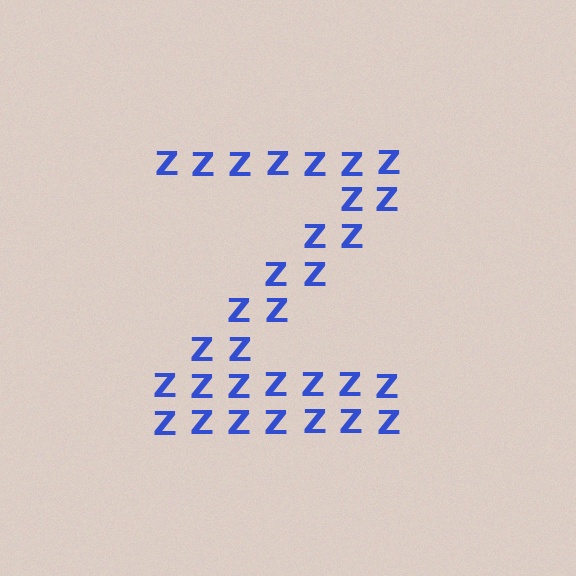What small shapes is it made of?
It is made of small letter Z's.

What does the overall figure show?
The overall figure shows the letter Z.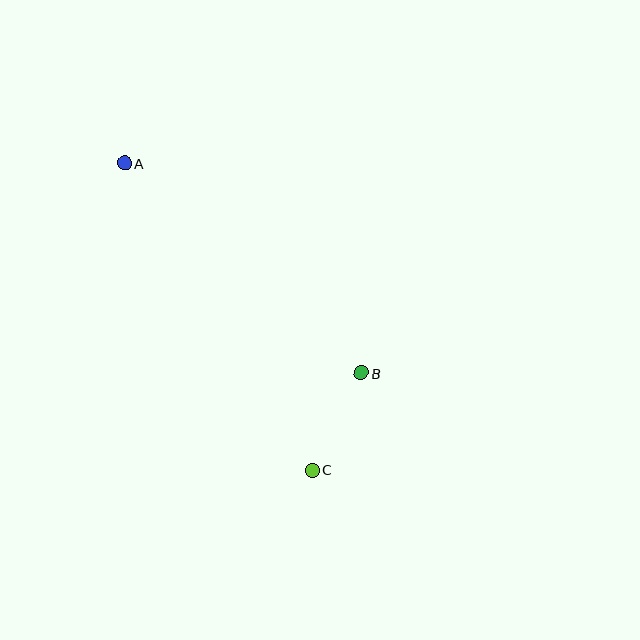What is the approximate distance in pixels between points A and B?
The distance between A and B is approximately 316 pixels.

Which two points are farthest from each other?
Points A and C are farthest from each other.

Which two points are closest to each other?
Points B and C are closest to each other.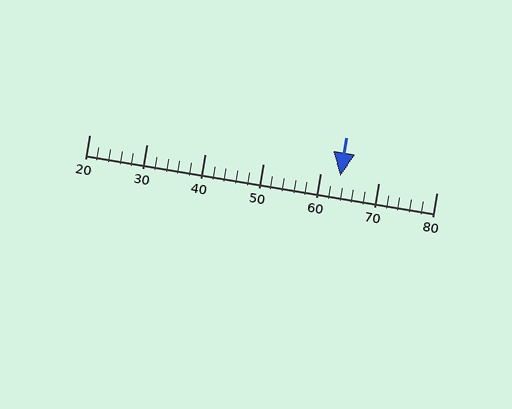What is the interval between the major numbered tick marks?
The major tick marks are spaced 10 units apart.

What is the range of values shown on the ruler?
The ruler shows values from 20 to 80.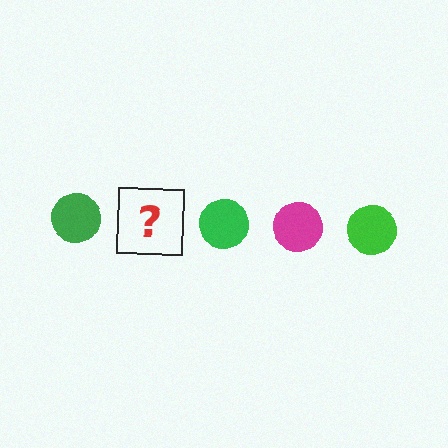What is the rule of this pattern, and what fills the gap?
The rule is that the pattern cycles through green, magenta circles. The gap should be filled with a magenta circle.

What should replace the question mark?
The question mark should be replaced with a magenta circle.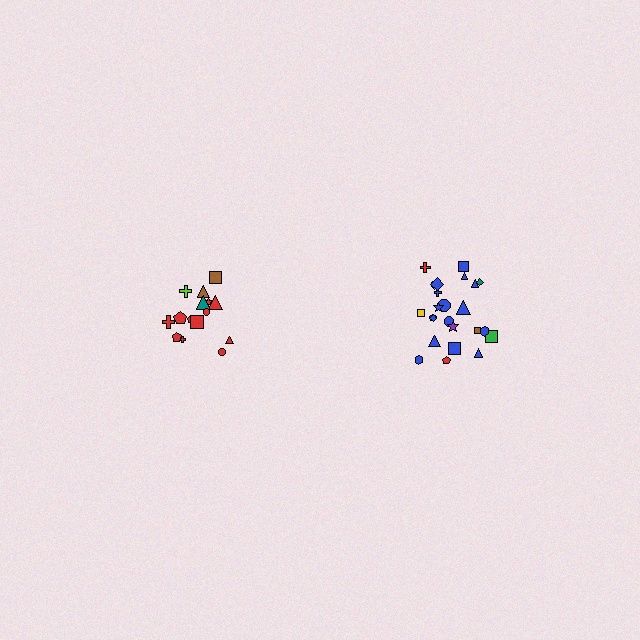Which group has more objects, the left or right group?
The right group.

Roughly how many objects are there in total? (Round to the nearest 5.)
Roughly 40 objects in total.